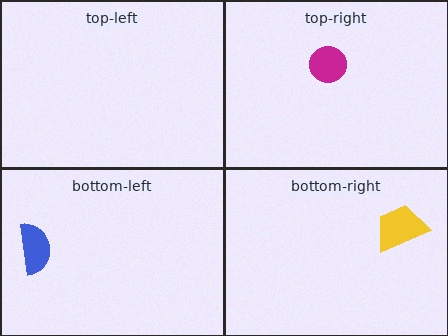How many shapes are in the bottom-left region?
1.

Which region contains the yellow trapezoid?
The bottom-right region.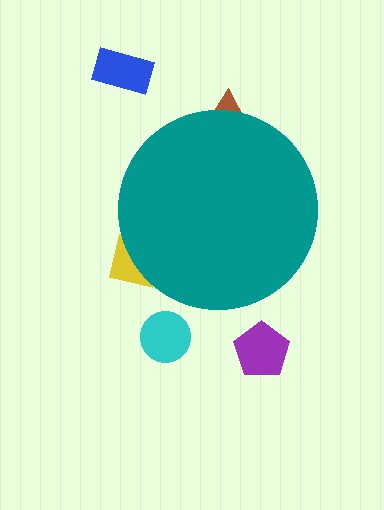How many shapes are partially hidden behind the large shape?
2 shapes are partially hidden.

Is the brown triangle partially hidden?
Yes, the brown triangle is partially hidden behind the teal circle.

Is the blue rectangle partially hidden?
No, the blue rectangle is fully visible.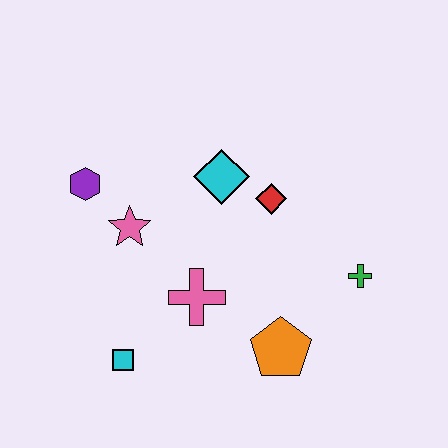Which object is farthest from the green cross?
The purple hexagon is farthest from the green cross.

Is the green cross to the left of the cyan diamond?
No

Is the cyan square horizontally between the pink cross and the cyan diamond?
No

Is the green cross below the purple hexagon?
Yes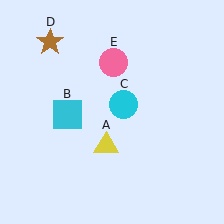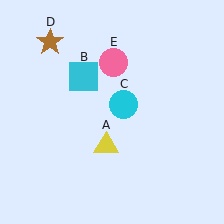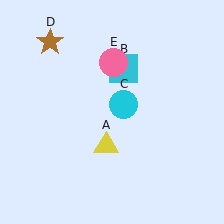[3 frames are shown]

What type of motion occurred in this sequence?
The cyan square (object B) rotated clockwise around the center of the scene.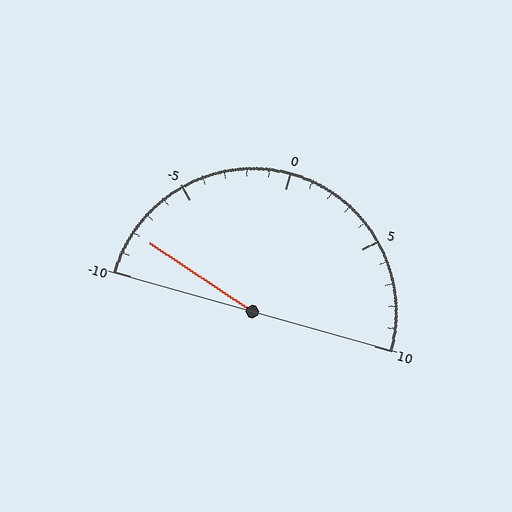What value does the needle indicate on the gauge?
The needle indicates approximately -8.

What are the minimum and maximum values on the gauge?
The gauge ranges from -10 to 10.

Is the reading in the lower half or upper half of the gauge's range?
The reading is in the lower half of the range (-10 to 10).